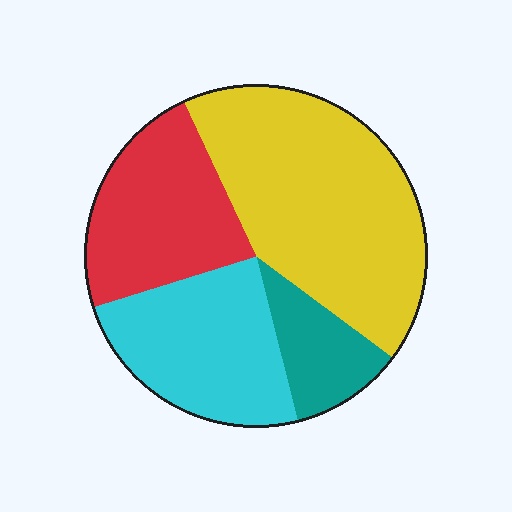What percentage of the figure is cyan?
Cyan takes up about one quarter (1/4) of the figure.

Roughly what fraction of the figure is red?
Red takes up about one quarter (1/4) of the figure.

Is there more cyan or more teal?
Cyan.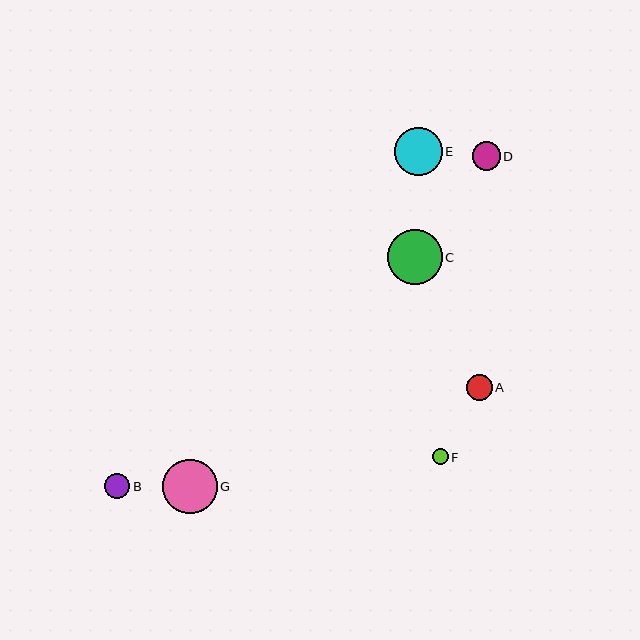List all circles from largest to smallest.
From largest to smallest: C, G, E, D, A, B, F.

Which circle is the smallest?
Circle F is the smallest with a size of approximately 16 pixels.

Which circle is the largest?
Circle C is the largest with a size of approximately 55 pixels.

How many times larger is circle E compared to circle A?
Circle E is approximately 1.9 times the size of circle A.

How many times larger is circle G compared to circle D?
Circle G is approximately 1.9 times the size of circle D.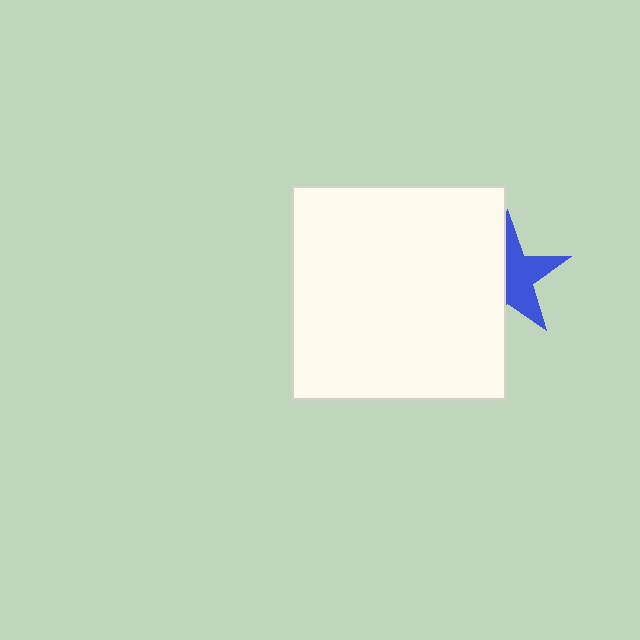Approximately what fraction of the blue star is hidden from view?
Roughly 47% of the blue star is hidden behind the white square.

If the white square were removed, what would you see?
You would see the complete blue star.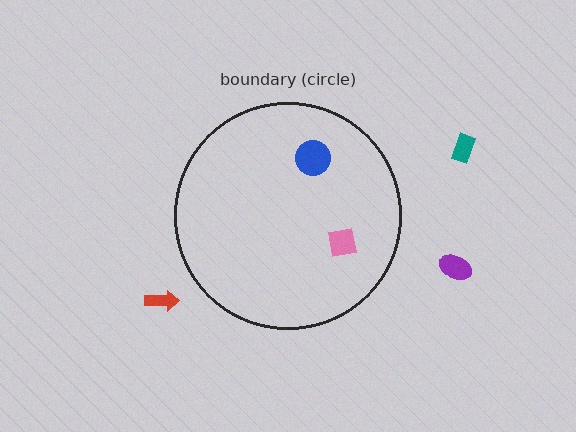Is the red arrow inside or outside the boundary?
Outside.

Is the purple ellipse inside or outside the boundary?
Outside.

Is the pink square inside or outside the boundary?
Inside.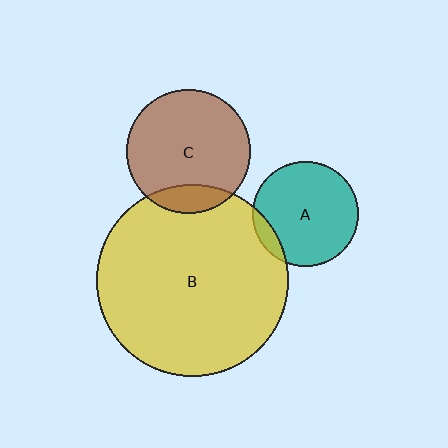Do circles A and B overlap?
Yes.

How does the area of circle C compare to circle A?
Approximately 1.4 times.